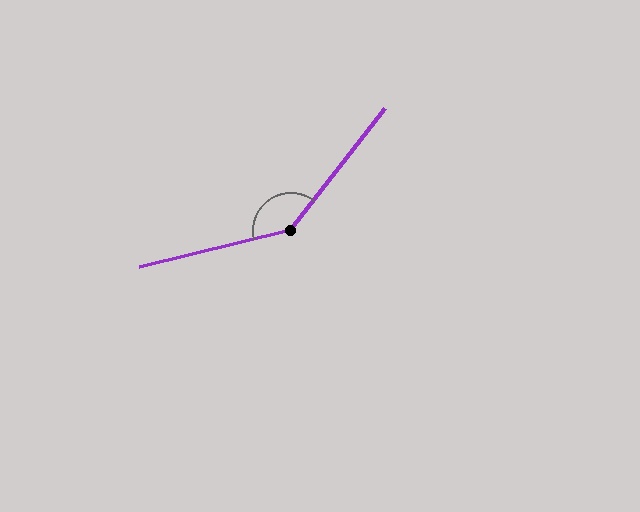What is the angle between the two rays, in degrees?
Approximately 141 degrees.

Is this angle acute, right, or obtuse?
It is obtuse.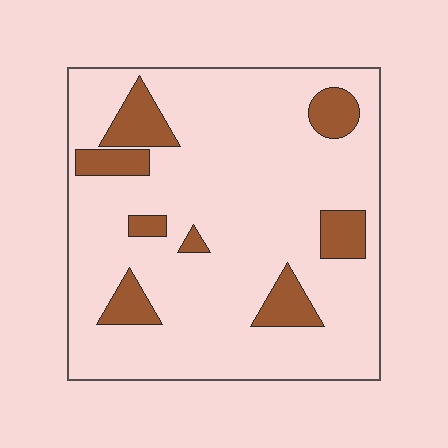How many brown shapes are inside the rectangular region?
8.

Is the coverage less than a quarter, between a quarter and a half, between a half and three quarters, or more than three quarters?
Less than a quarter.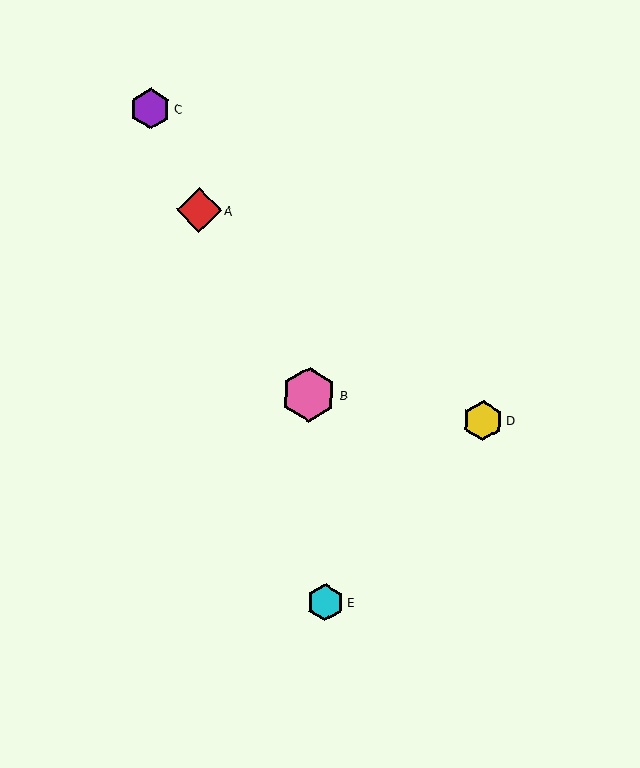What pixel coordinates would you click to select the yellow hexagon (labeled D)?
Click at (483, 421) to select the yellow hexagon D.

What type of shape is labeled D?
Shape D is a yellow hexagon.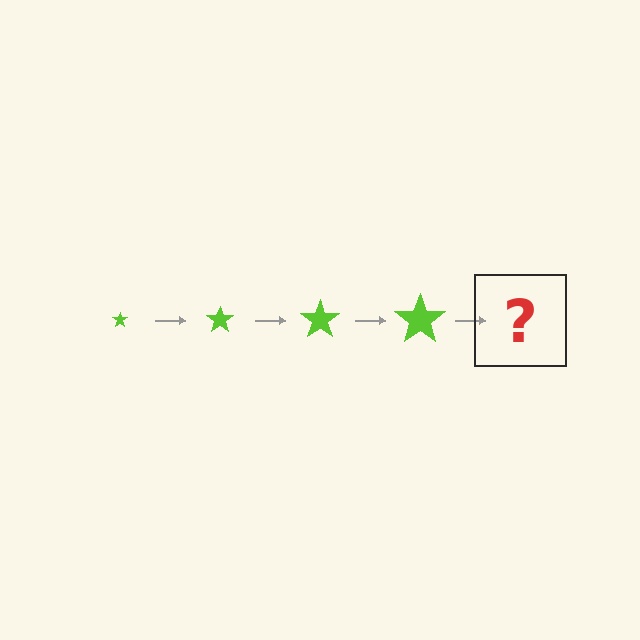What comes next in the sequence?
The next element should be a lime star, larger than the previous one.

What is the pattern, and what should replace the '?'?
The pattern is that the star gets progressively larger each step. The '?' should be a lime star, larger than the previous one.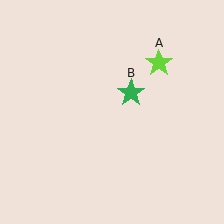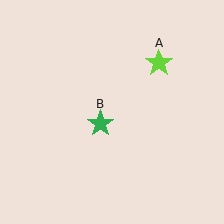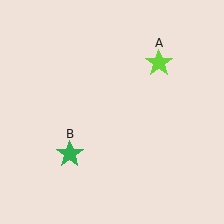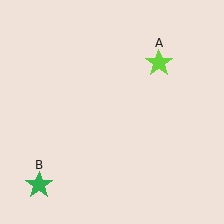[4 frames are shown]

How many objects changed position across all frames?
1 object changed position: green star (object B).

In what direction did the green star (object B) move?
The green star (object B) moved down and to the left.